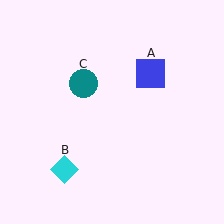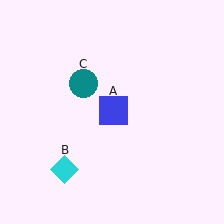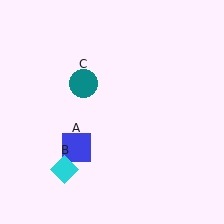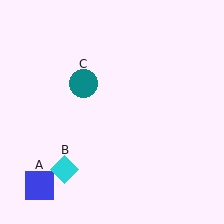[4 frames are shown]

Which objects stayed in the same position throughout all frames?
Cyan diamond (object B) and teal circle (object C) remained stationary.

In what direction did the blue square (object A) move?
The blue square (object A) moved down and to the left.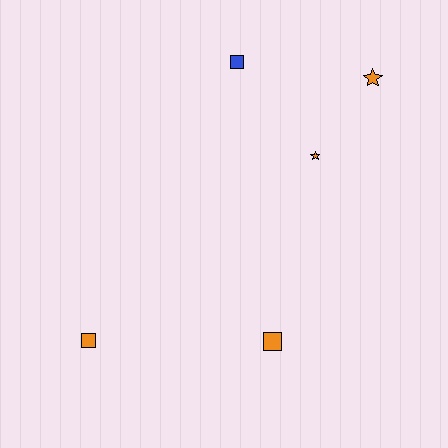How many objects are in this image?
There are 5 objects.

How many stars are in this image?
There are 2 stars.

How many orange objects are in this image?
There are 4 orange objects.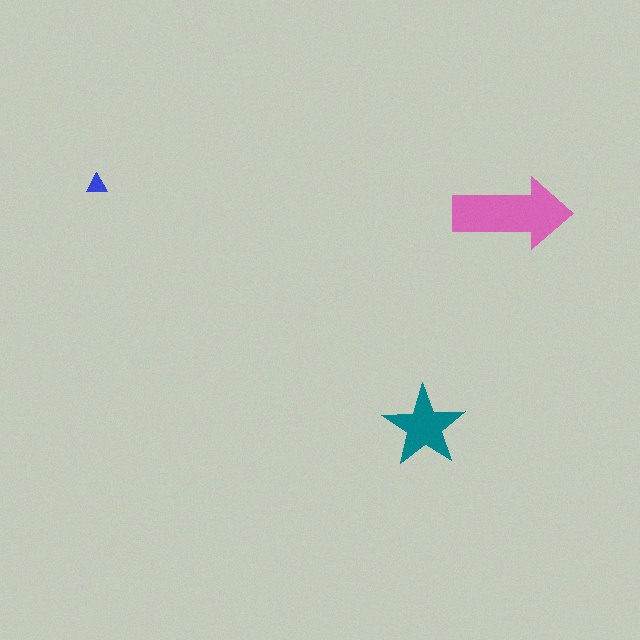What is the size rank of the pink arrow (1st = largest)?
1st.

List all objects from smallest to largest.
The blue triangle, the teal star, the pink arrow.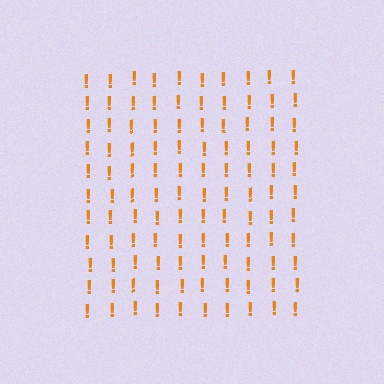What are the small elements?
The small elements are exclamation marks.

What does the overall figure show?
The overall figure shows a square.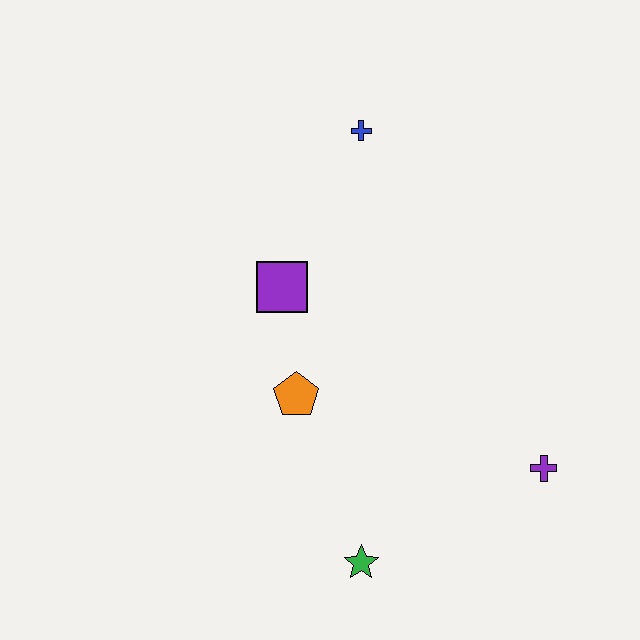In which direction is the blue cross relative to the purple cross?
The blue cross is above the purple cross.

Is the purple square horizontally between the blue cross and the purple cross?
No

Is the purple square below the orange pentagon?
No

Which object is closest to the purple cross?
The green star is closest to the purple cross.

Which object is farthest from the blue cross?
The green star is farthest from the blue cross.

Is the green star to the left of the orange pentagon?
No